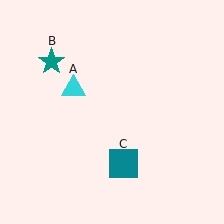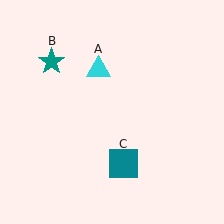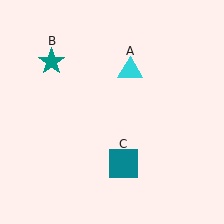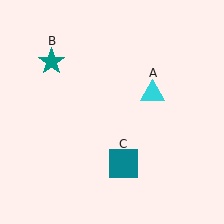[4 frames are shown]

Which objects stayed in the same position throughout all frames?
Teal star (object B) and teal square (object C) remained stationary.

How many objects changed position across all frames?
1 object changed position: cyan triangle (object A).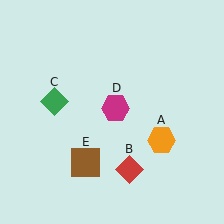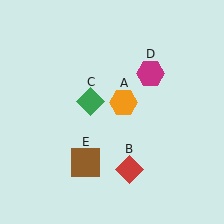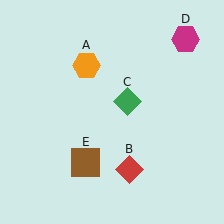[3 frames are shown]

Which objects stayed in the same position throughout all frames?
Red diamond (object B) and brown square (object E) remained stationary.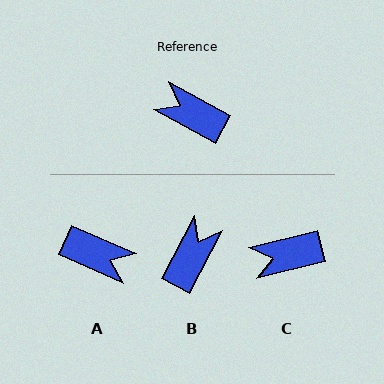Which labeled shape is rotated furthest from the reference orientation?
A, about 175 degrees away.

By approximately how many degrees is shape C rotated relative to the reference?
Approximately 43 degrees counter-clockwise.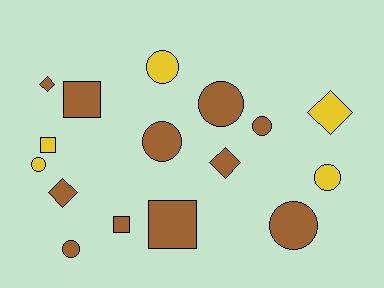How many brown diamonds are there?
There are 3 brown diamonds.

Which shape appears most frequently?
Circle, with 8 objects.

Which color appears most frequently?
Brown, with 11 objects.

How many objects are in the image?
There are 16 objects.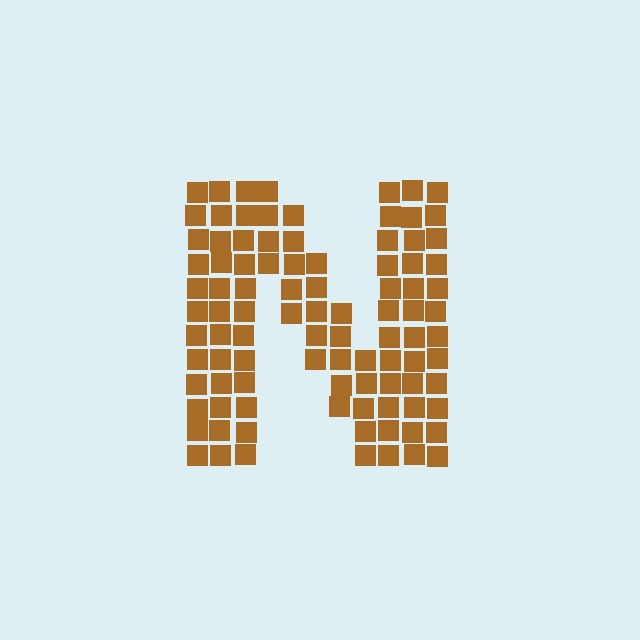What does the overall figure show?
The overall figure shows the letter N.